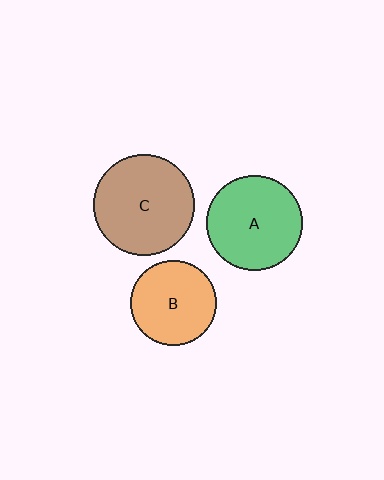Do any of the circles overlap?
No, none of the circles overlap.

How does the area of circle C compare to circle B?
Approximately 1.4 times.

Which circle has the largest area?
Circle C (brown).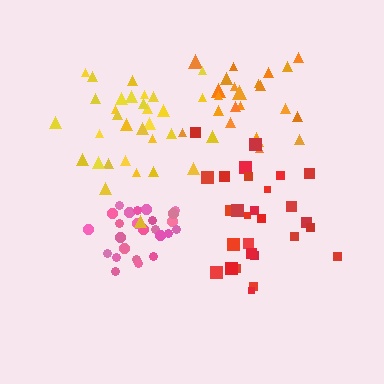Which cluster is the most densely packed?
Pink.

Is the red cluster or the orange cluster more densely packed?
Orange.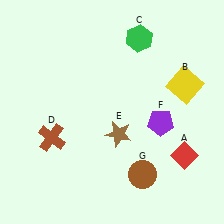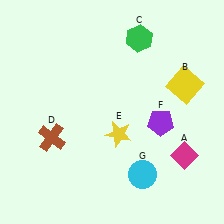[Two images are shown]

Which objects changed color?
A changed from red to magenta. E changed from brown to yellow. G changed from brown to cyan.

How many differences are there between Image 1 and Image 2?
There are 3 differences between the two images.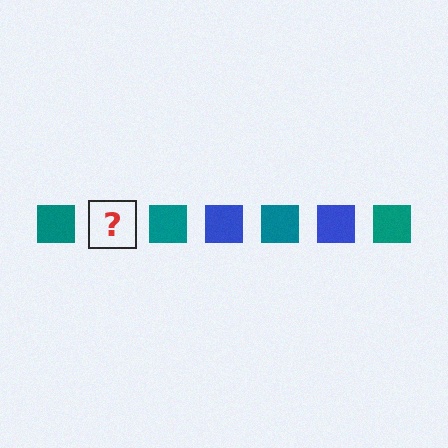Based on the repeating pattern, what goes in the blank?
The blank should be a blue square.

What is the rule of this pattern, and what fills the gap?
The rule is that the pattern cycles through teal, blue squares. The gap should be filled with a blue square.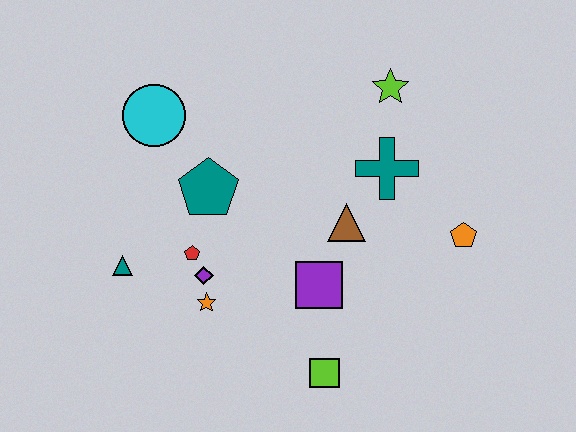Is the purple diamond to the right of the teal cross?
No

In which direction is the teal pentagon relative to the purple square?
The teal pentagon is to the left of the purple square.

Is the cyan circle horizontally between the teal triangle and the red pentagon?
Yes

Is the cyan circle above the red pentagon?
Yes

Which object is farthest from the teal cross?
The teal triangle is farthest from the teal cross.